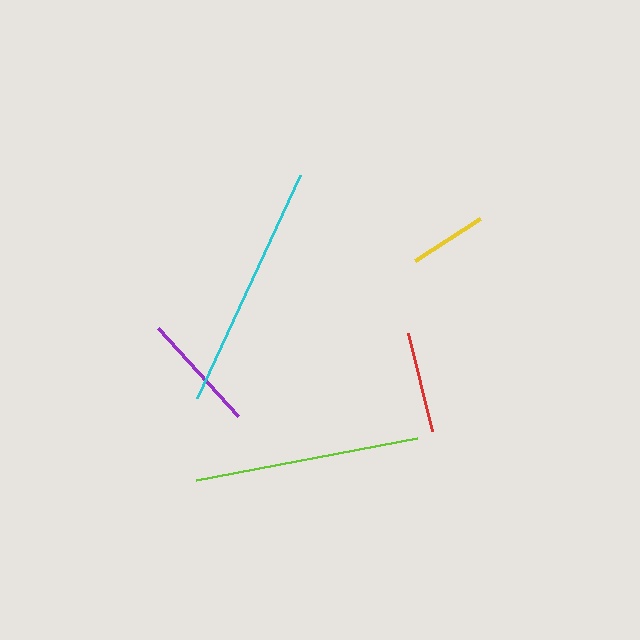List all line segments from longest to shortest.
From longest to shortest: cyan, lime, purple, red, yellow.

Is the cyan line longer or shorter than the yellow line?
The cyan line is longer than the yellow line.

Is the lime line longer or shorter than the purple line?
The lime line is longer than the purple line.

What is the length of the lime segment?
The lime segment is approximately 224 pixels long.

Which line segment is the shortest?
The yellow line is the shortest at approximately 77 pixels.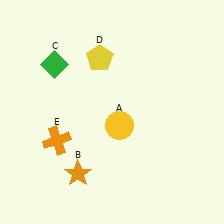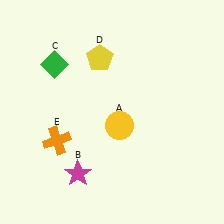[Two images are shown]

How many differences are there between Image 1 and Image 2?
There is 1 difference between the two images.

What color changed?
The star (B) changed from orange in Image 1 to magenta in Image 2.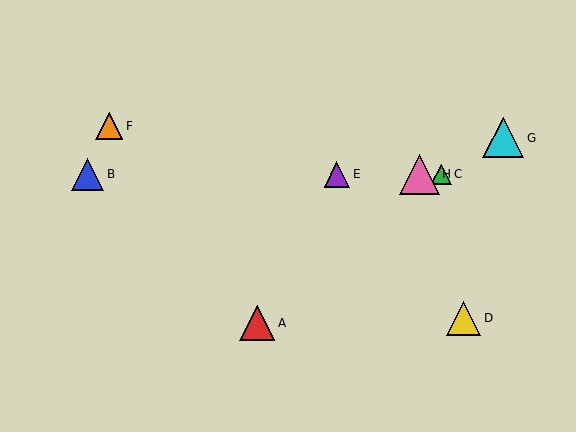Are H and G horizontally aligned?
No, H is at y≈175 and G is at y≈138.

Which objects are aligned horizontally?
Objects B, C, E, H are aligned horizontally.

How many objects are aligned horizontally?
4 objects (B, C, E, H) are aligned horizontally.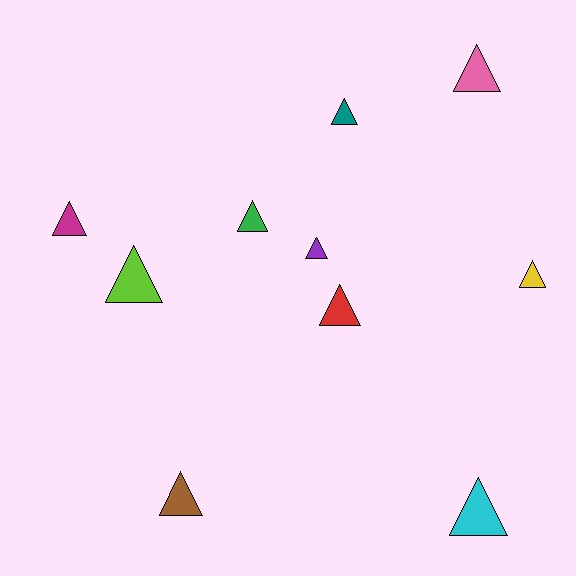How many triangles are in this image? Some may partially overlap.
There are 10 triangles.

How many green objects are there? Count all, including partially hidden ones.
There is 1 green object.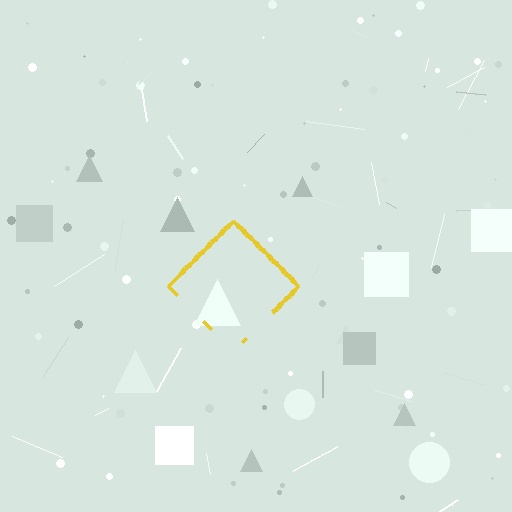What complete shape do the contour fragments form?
The contour fragments form a diamond.